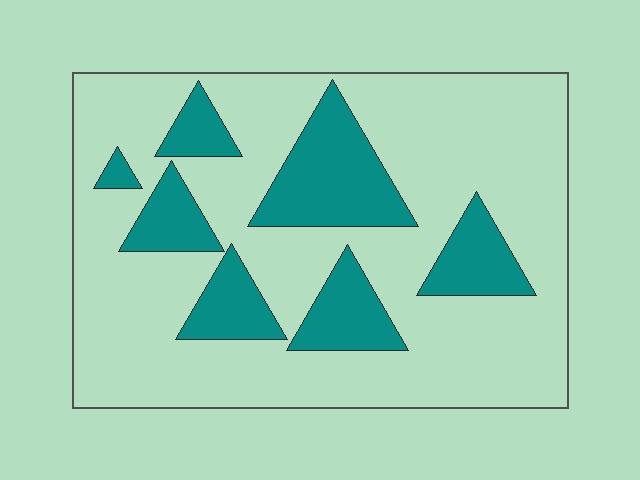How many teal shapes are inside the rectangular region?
7.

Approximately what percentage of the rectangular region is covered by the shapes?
Approximately 25%.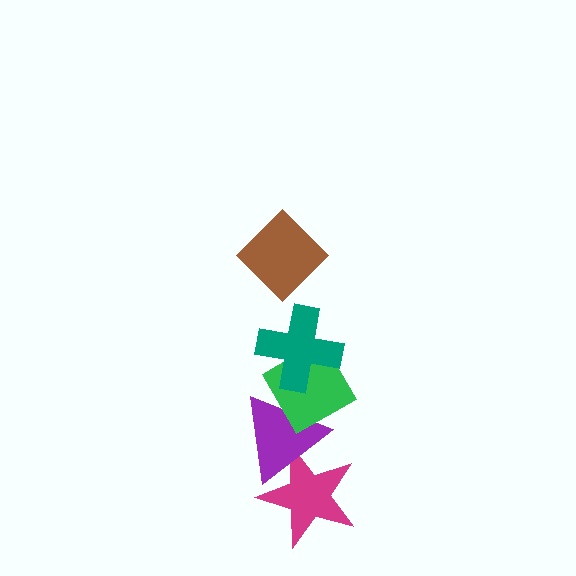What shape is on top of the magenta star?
The purple triangle is on top of the magenta star.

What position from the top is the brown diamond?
The brown diamond is 1st from the top.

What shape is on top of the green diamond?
The teal cross is on top of the green diamond.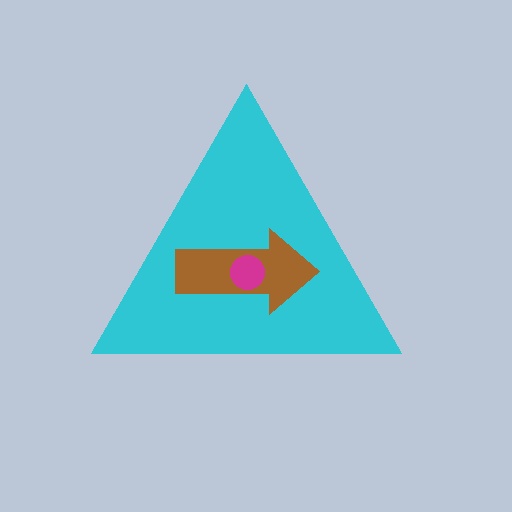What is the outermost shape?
The cyan triangle.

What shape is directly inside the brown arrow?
The magenta circle.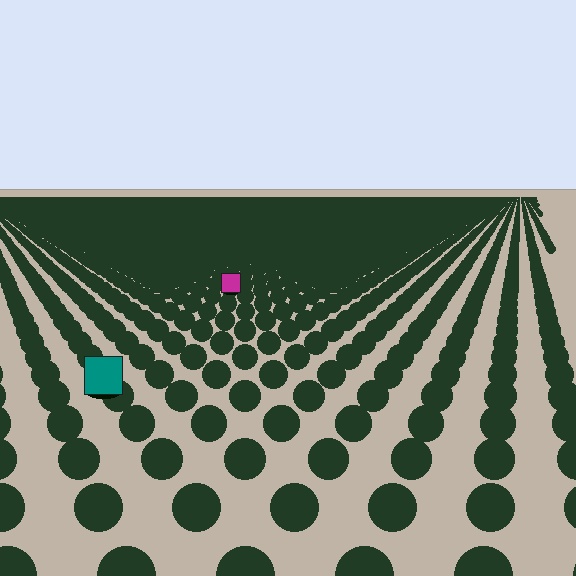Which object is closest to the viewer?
The teal square is closest. The texture marks near it are larger and more spread out.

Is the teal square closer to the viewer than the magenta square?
Yes. The teal square is closer — you can tell from the texture gradient: the ground texture is coarser near it.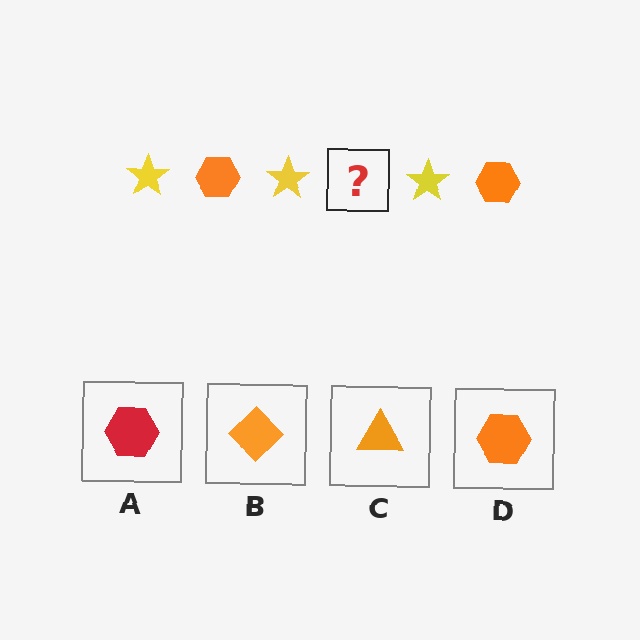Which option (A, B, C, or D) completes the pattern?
D.